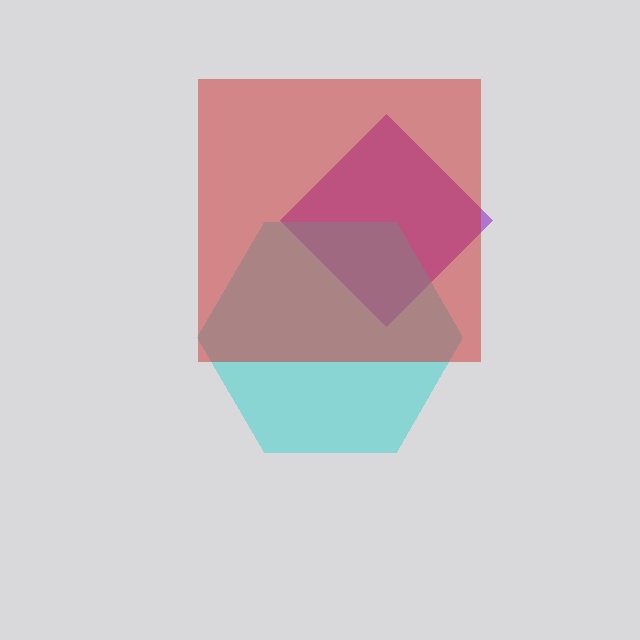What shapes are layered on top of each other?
The layered shapes are: a purple diamond, a cyan hexagon, a red square.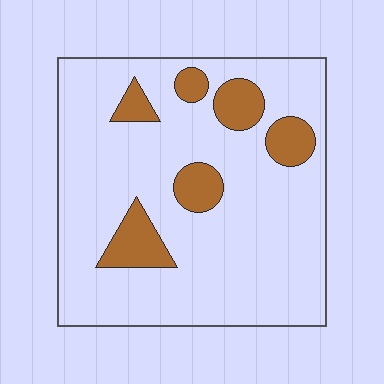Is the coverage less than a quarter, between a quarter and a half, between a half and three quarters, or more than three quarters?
Less than a quarter.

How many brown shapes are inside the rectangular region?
6.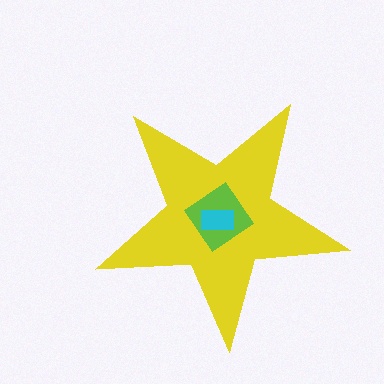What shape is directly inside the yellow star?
The lime diamond.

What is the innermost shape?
The cyan rectangle.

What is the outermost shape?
The yellow star.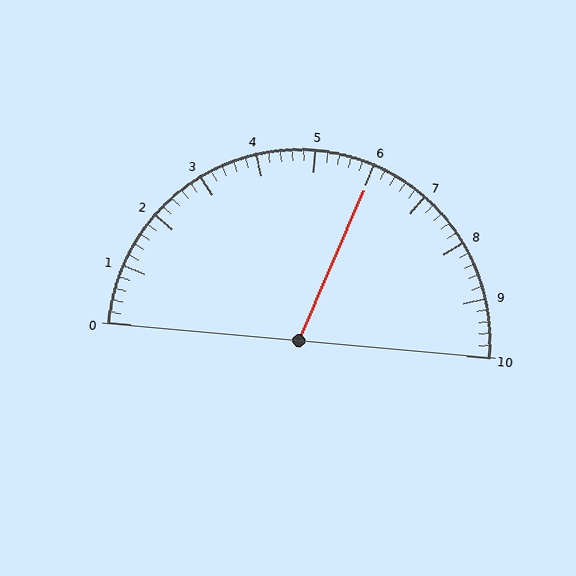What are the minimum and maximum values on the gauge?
The gauge ranges from 0 to 10.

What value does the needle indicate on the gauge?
The needle indicates approximately 6.0.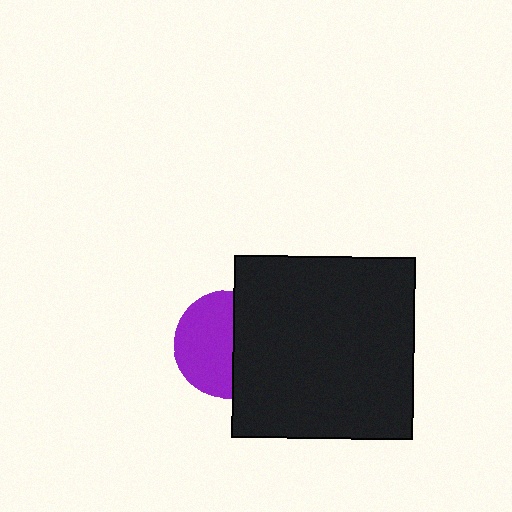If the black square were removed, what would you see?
You would see the complete purple circle.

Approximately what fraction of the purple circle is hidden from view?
Roughly 45% of the purple circle is hidden behind the black square.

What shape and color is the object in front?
The object in front is a black square.